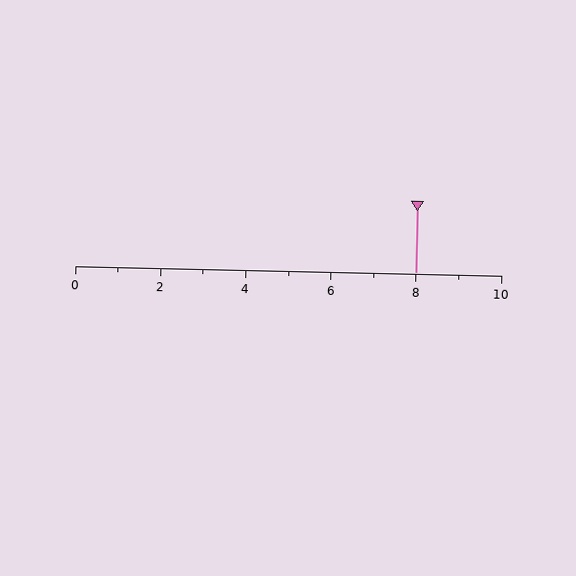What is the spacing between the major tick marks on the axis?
The major ticks are spaced 2 apart.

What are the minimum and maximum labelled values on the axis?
The axis runs from 0 to 10.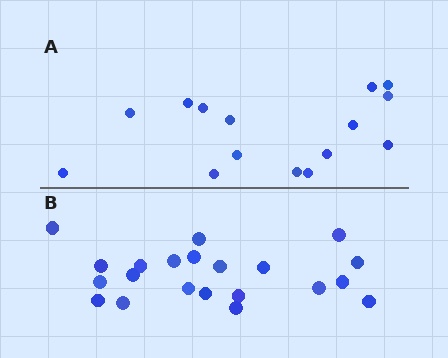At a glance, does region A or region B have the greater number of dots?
Region B (the bottom region) has more dots.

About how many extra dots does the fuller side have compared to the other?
Region B has about 6 more dots than region A.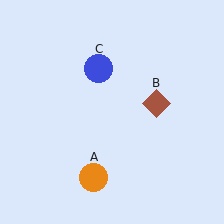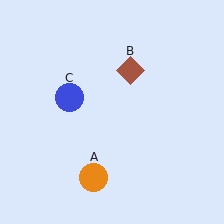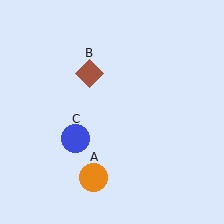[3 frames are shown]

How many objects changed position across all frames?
2 objects changed position: brown diamond (object B), blue circle (object C).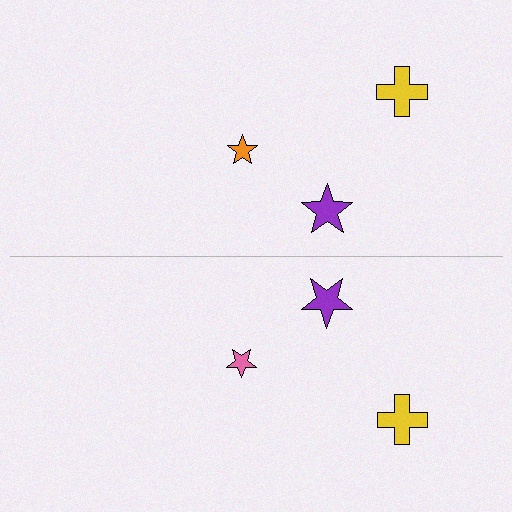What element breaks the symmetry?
The pink star on the bottom side breaks the symmetry — its mirror counterpart is orange.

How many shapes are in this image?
There are 6 shapes in this image.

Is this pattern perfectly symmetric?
No, the pattern is not perfectly symmetric. The pink star on the bottom side breaks the symmetry — its mirror counterpart is orange.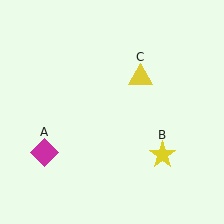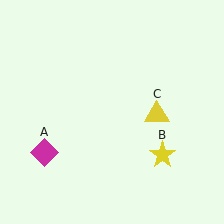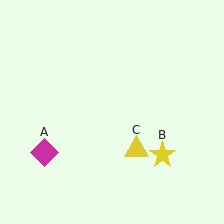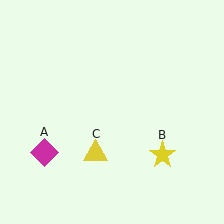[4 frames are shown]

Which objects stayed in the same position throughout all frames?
Magenta diamond (object A) and yellow star (object B) remained stationary.